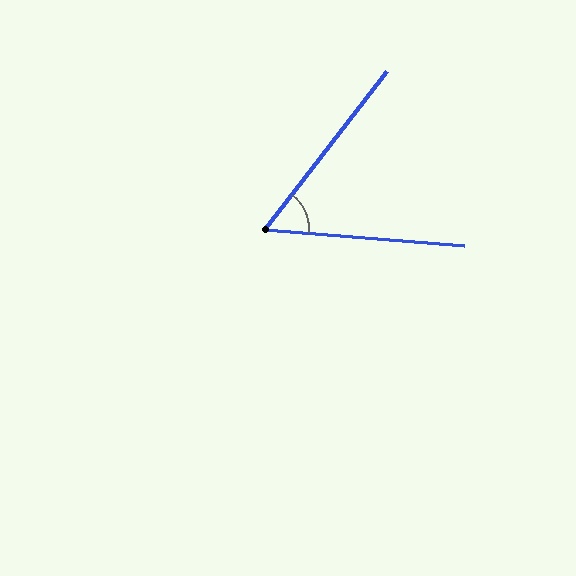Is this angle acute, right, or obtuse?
It is acute.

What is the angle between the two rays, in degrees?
Approximately 57 degrees.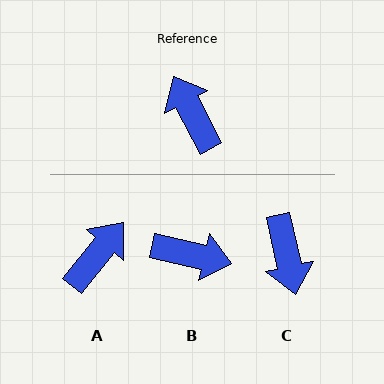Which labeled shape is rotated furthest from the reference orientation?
C, about 165 degrees away.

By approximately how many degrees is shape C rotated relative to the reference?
Approximately 165 degrees counter-clockwise.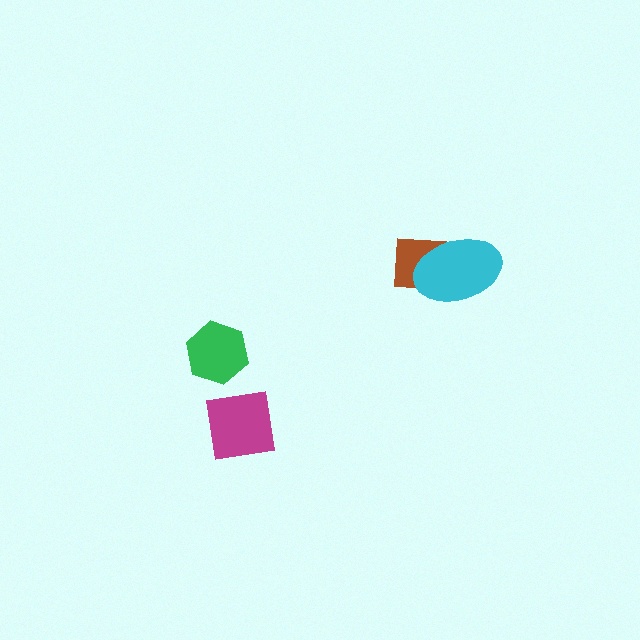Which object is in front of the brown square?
The cyan ellipse is in front of the brown square.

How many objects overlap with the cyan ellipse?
1 object overlaps with the cyan ellipse.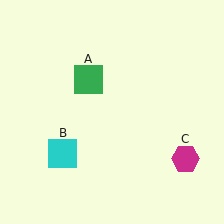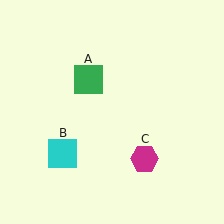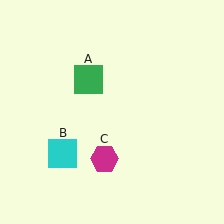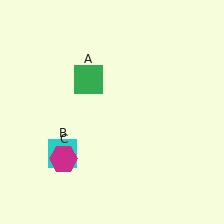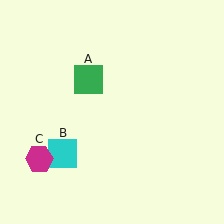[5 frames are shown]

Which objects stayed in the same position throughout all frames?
Green square (object A) and cyan square (object B) remained stationary.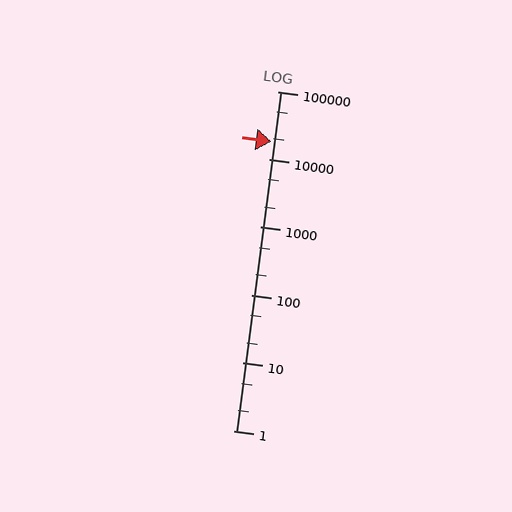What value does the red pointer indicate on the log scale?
The pointer indicates approximately 18000.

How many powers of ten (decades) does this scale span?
The scale spans 5 decades, from 1 to 100000.